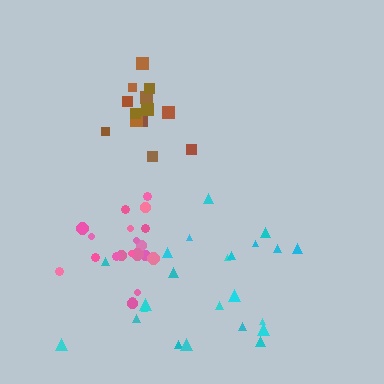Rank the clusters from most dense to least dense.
pink, brown, cyan.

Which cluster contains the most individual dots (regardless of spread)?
Cyan (23).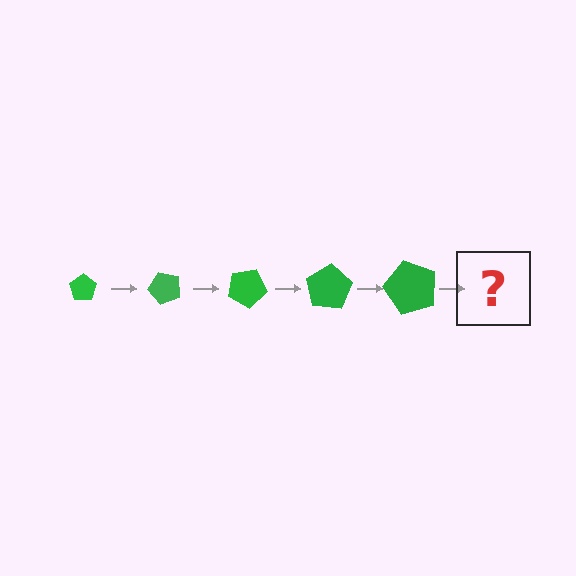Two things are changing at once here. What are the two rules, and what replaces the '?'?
The two rules are that the pentagon grows larger each step and it rotates 50 degrees each step. The '?' should be a pentagon, larger than the previous one and rotated 250 degrees from the start.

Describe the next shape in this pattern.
It should be a pentagon, larger than the previous one and rotated 250 degrees from the start.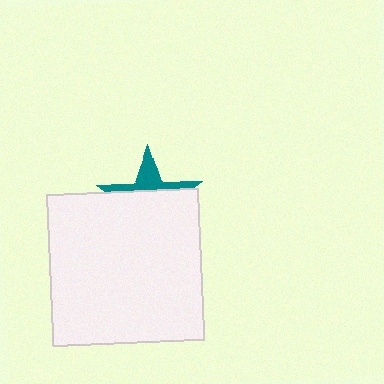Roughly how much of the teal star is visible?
A small part of it is visible (roughly 31%).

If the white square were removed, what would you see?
You would see the complete teal star.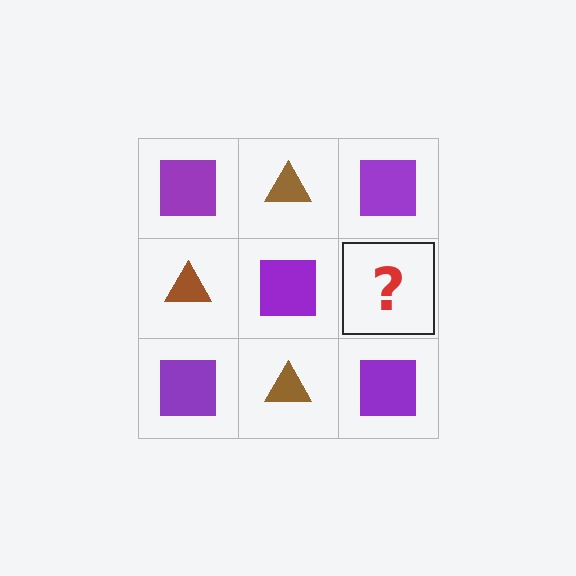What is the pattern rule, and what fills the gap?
The rule is that it alternates purple square and brown triangle in a checkerboard pattern. The gap should be filled with a brown triangle.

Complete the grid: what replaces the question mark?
The question mark should be replaced with a brown triangle.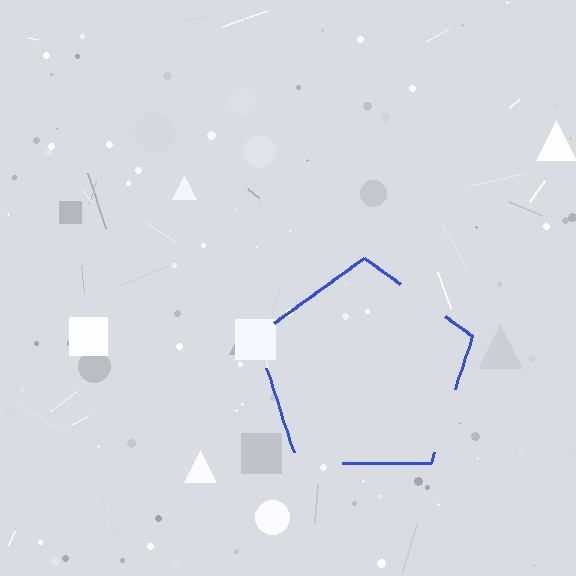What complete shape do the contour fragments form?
The contour fragments form a pentagon.